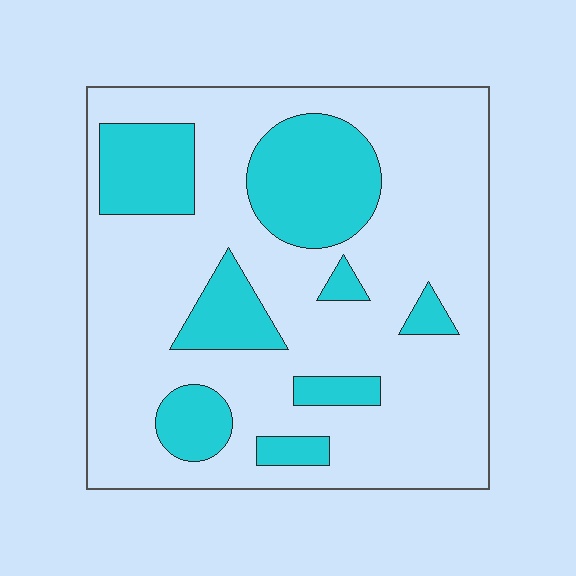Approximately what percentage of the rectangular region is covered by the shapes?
Approximately 25%.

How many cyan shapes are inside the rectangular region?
8.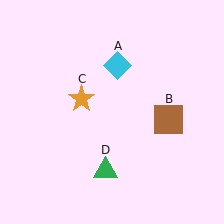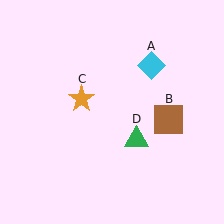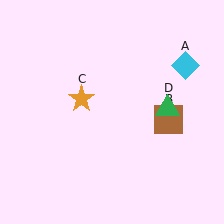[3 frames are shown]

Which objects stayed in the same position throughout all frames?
Brown square (object B) and orange star (object C) remained stationary.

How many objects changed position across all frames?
2 objects changed position: cyan diamond (object A), green triangle (object D).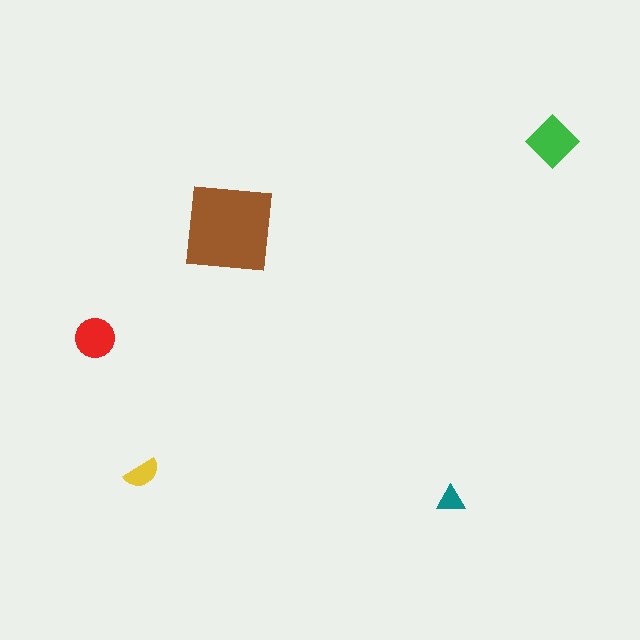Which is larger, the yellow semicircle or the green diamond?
The green diamond.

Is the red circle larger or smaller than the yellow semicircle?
Larger.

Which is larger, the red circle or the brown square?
The brown square.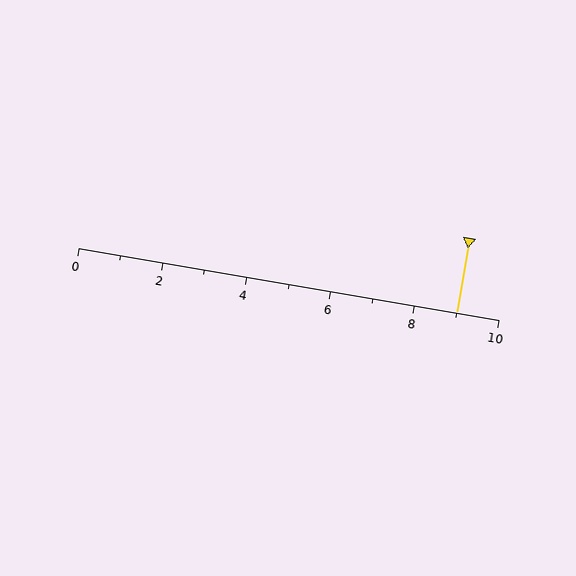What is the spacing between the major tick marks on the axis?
The major ticks are spaced 2 apart.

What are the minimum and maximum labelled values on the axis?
The axis runs from 0 to 10.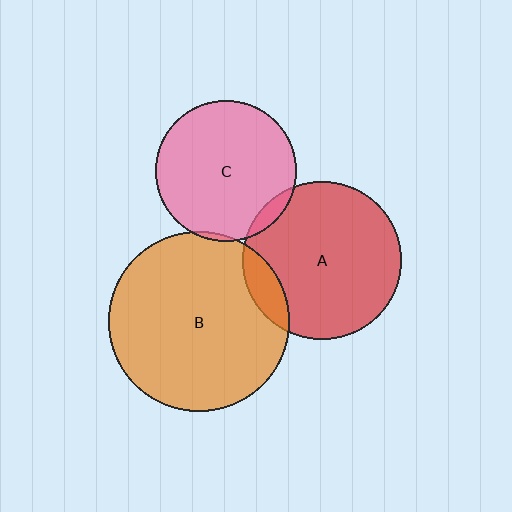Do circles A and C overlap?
Yes.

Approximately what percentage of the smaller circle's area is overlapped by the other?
Approximately 5%.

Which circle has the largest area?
Circle B (orange).